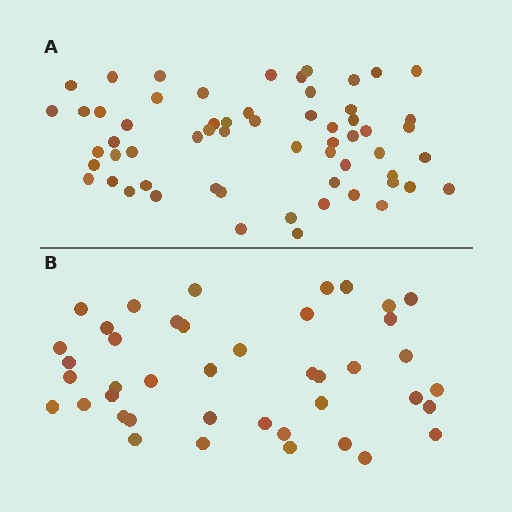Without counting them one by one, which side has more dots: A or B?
Region A (the top region) has more dots.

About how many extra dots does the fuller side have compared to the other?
Region A has approximately 20 more dots than region B.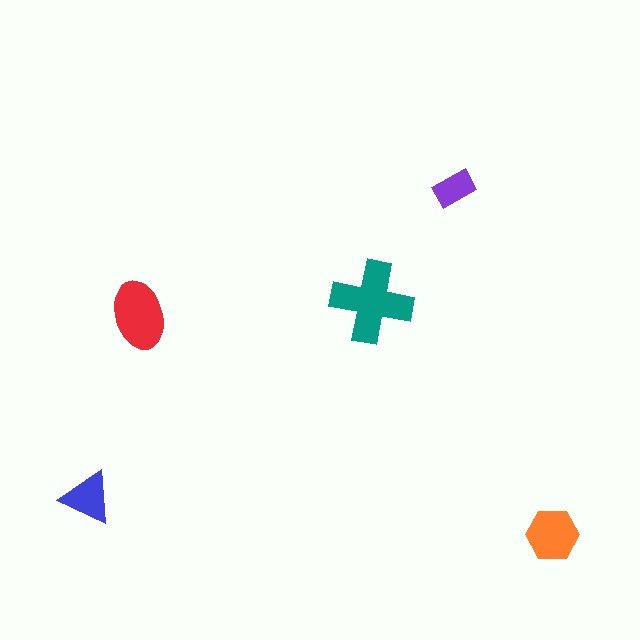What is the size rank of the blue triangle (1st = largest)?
4th.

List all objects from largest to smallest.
The teal cross, the red ellipse, the orange hexagon, the blue triangle, the purple rectangle.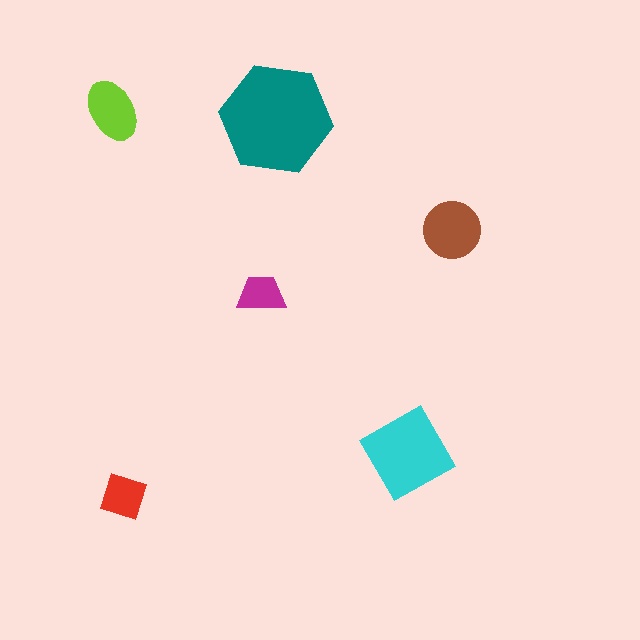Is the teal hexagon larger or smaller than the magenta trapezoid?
Larger.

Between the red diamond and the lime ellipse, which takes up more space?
The lime ellipse.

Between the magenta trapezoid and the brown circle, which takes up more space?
The brown circle.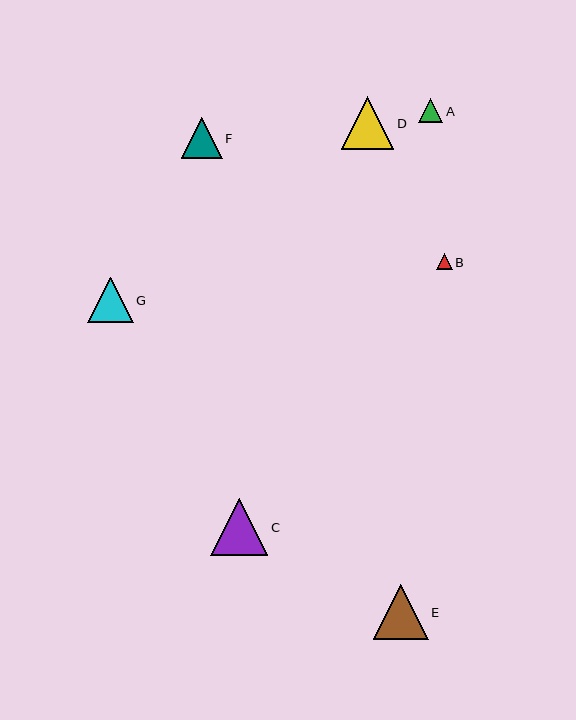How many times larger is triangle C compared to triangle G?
Triangle C is approximately 1.3 times the size of triangle G.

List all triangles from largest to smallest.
From largest to smallest: C, E, D, G, F, A, B.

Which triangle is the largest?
Triangle C is the largest with a size of approximately 57 pixels.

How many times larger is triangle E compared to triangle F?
Triangle E is approximately 1.3 times the size of triangle F.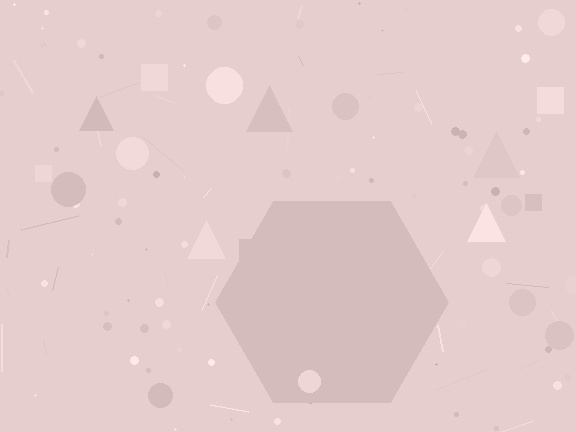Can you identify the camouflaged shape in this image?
The camouflaged shape is a hexagon.